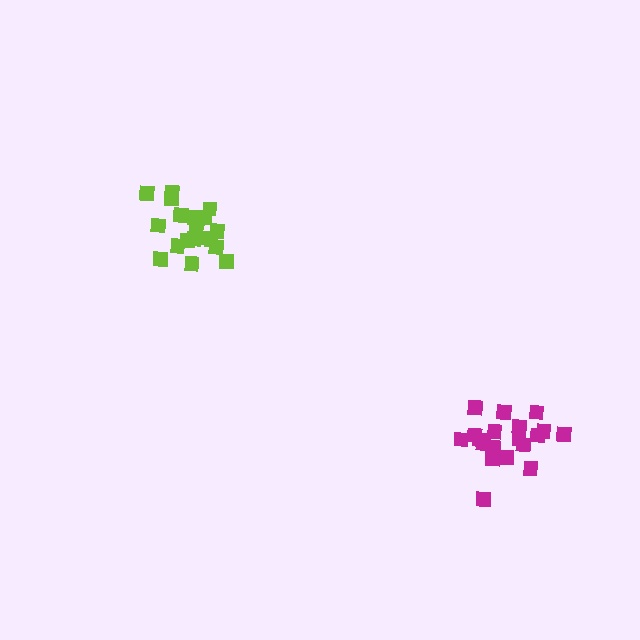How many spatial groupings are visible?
There are 2 spatial groupings.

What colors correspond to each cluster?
The clusters are colored: magenta, lime.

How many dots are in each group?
Group 1: 21 dots, Group 2: 21 dots (42 total).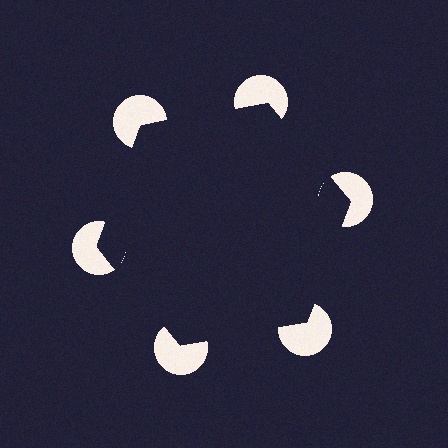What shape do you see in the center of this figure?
An illusory hexagon — its edges are inferred from the aligned wedge cuts in the pac-man discs, not physically drawn.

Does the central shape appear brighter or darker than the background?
It typically appears slightly darker than the background, even though no actual brightness change is drawn.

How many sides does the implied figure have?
6 sides.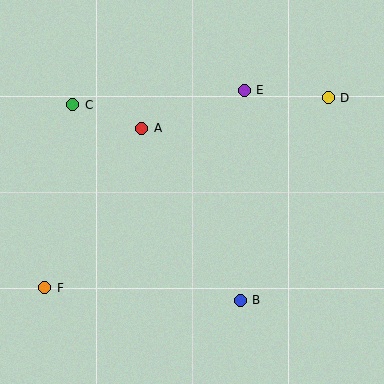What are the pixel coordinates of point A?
Point A is at (142, 128).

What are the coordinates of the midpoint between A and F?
The midpoint between A and F is at (93, 208).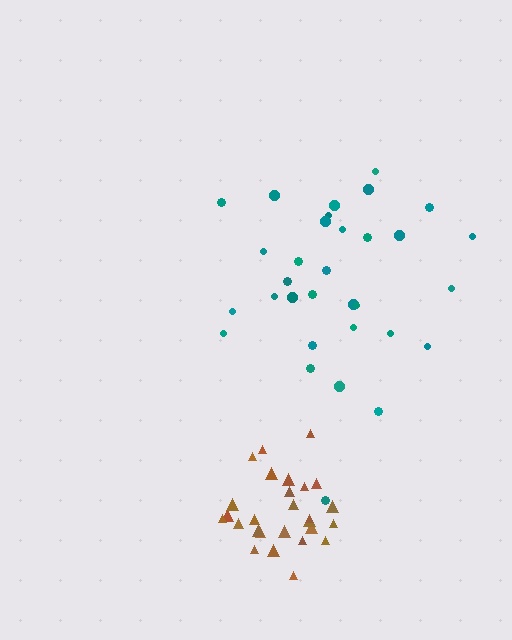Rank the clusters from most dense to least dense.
brown, teal.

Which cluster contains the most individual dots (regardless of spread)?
Teal (32).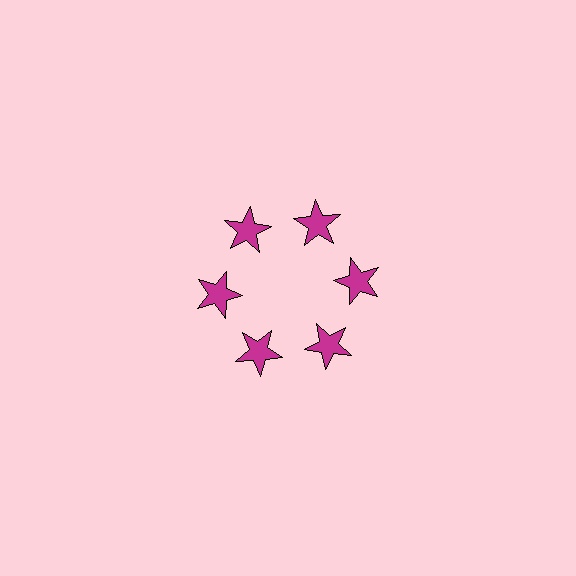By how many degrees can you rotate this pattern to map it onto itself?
The pattern maps onto itself every 60 degrees of rotation.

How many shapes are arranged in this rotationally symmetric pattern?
There are 6 shapes, arranged in 6 groups of 1.